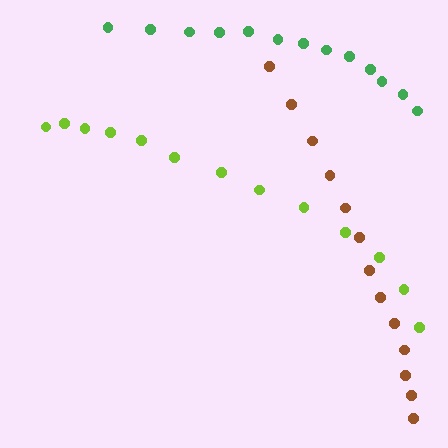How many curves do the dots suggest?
There are 3 distinct paths.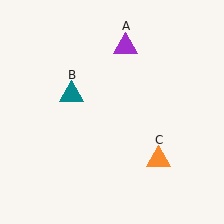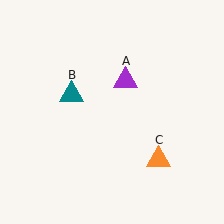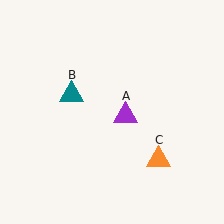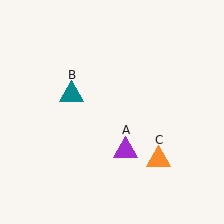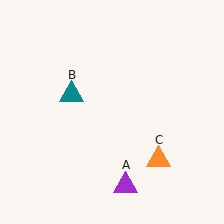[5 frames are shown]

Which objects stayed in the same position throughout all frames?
Teal triangle (object B) and orange triangle (object C) remained stationary.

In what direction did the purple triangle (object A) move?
The purple triangle (object A) moved down.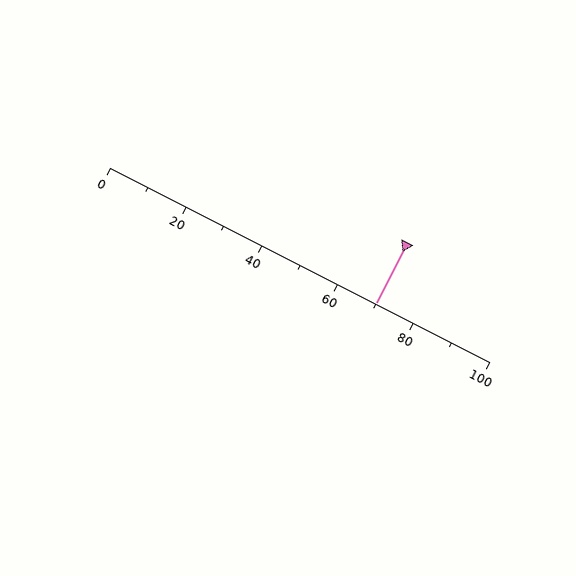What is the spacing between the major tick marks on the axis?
The major ticks are spaced 20 apart.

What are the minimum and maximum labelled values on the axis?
The axis runs from 0 to 100.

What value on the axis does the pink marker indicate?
The marker indicates approximately 70.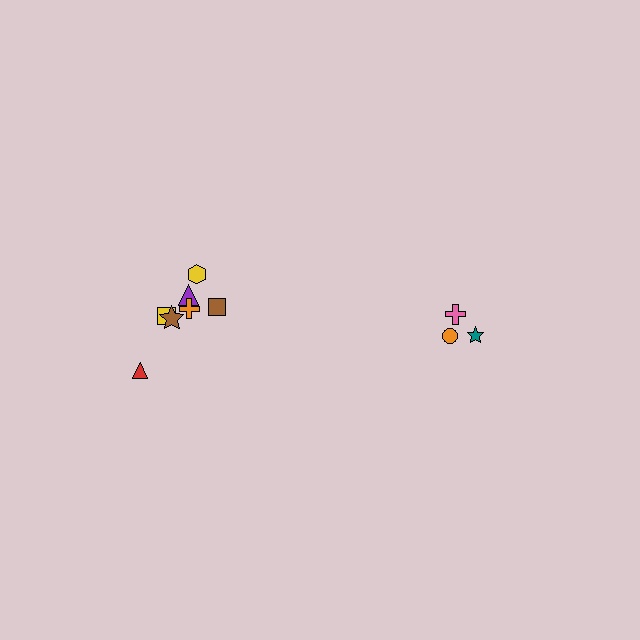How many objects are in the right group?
There are 3 objects.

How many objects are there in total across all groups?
There are 10 objects.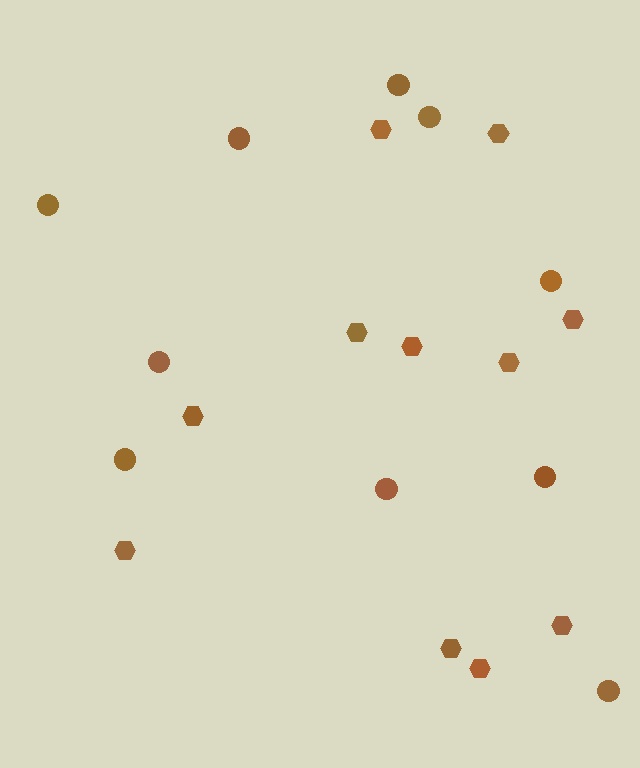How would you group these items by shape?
There are 2 groups: one group of hexagons (11) and one group of circles (10).